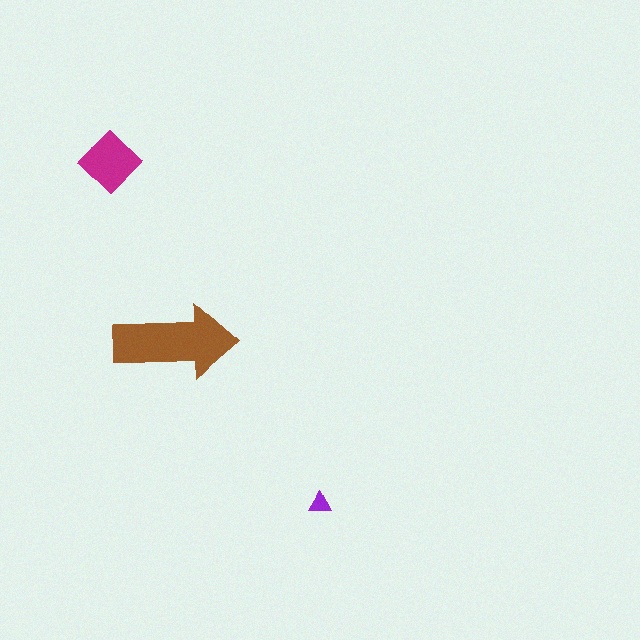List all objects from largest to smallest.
The brown arrow, the magenta diamond, the purple triangle.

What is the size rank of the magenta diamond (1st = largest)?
2nd.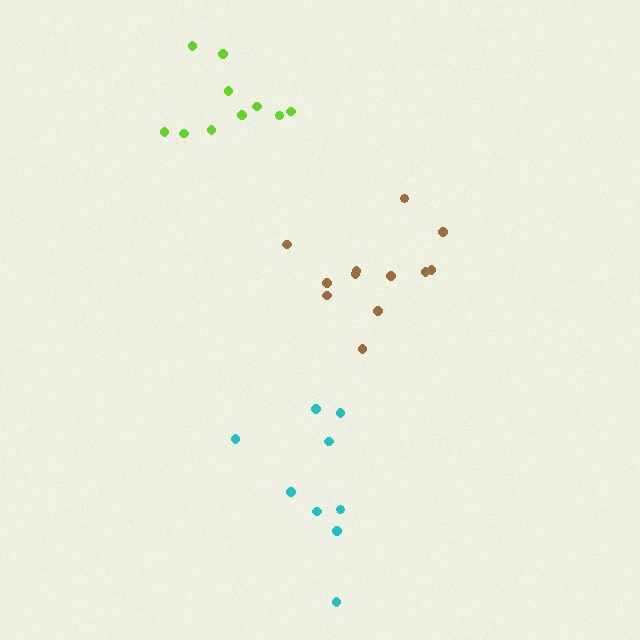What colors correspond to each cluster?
The clusters are colored: brown, cyan, lime.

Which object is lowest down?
The cyan cluster is bottommost.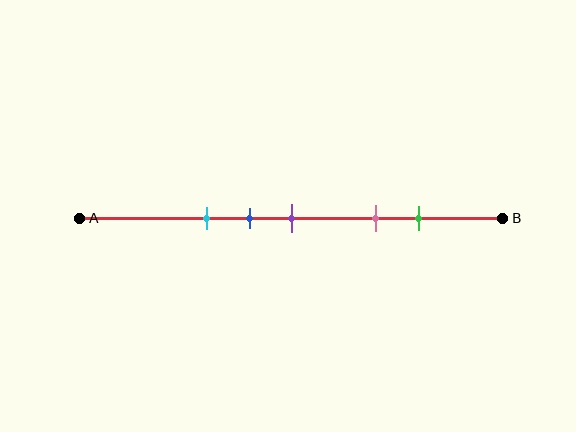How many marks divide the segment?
There are 5 marks dividing the segment.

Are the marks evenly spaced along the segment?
No, the marks are not evenly spaced.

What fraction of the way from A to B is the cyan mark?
The cyan mark is approximately 30% (0.3) of the way from A to B.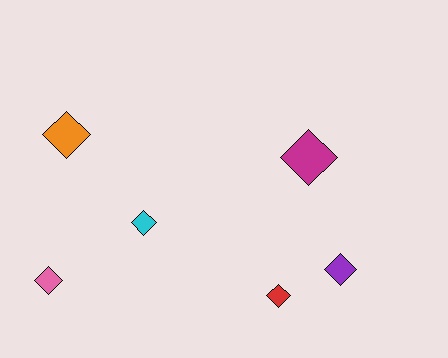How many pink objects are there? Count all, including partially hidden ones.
There is 1 pink object.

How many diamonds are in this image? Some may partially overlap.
There are 6 diamonds.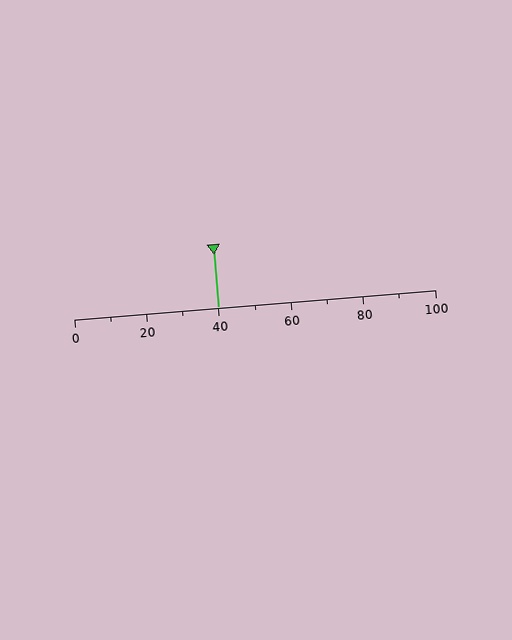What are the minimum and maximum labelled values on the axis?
The axis runs from 0 to 100.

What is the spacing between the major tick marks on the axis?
The major ticks are spaced 20 apart.